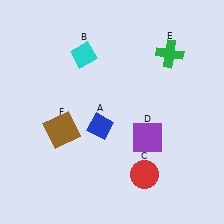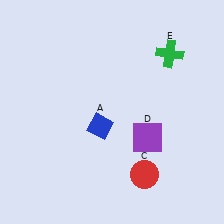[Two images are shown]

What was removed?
The cyan diamond (B), the brown square (F) were removed in Image 2.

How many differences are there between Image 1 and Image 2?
There are 2 differences between the two images.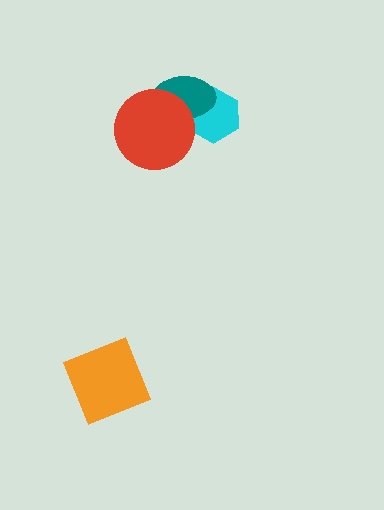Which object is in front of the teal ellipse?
The red circle is in front of the teal ellipse.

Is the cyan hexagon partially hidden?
Yes, it is partially covered by another shape.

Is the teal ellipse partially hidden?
Yes, it is partially covered by another shape.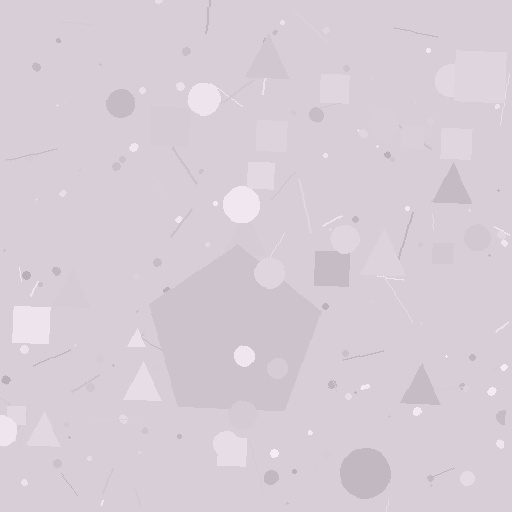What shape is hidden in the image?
A pentagon is hidden in the image.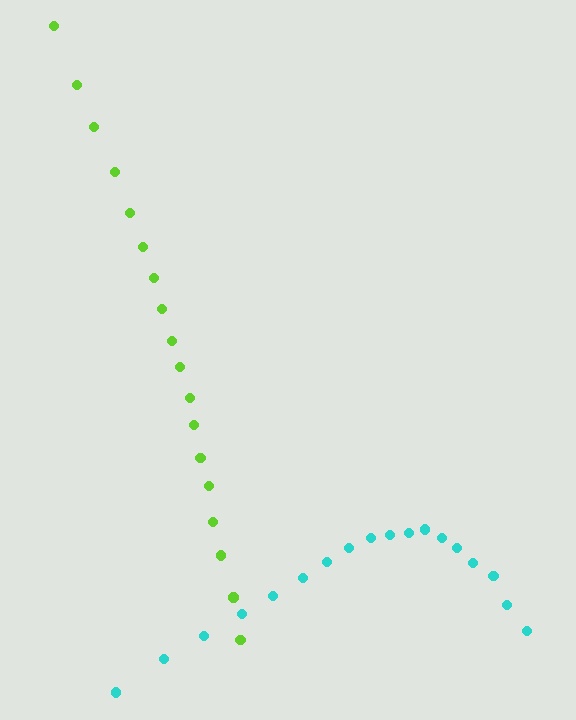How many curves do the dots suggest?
There are 2 distinct paths.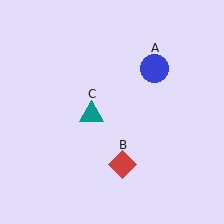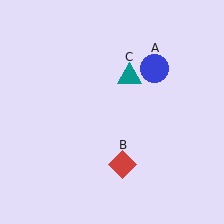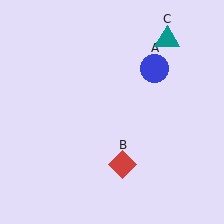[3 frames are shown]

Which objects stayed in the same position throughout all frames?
Blue circle (object A) and red diamond (object B) remained stationary.